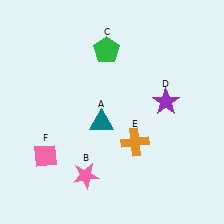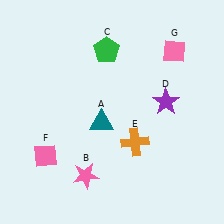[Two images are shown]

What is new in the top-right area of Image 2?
A pink diamond (G) was added in the top-right area of Image 2.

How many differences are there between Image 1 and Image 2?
There is 1 difference between the two images.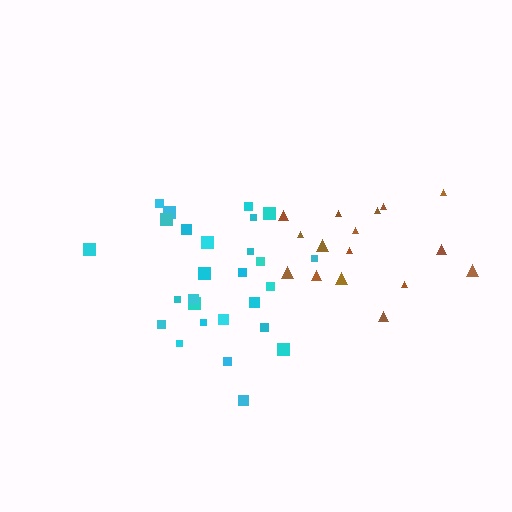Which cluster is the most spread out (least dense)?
Brown.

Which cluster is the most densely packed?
Cyan.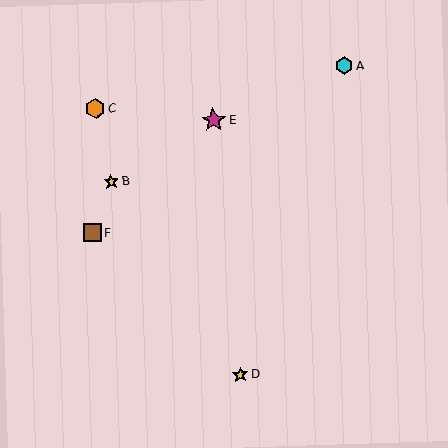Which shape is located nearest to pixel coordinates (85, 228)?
The brown square (labeled F) at (93, 233) is nearest to that location.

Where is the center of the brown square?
The center of the brown square is at (93, 233).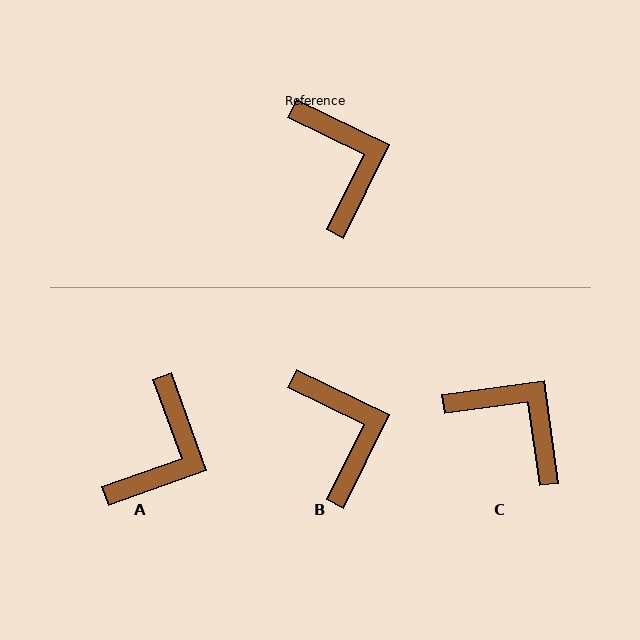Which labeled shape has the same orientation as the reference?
B.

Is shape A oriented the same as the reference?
No, it is off by about 44 degrees.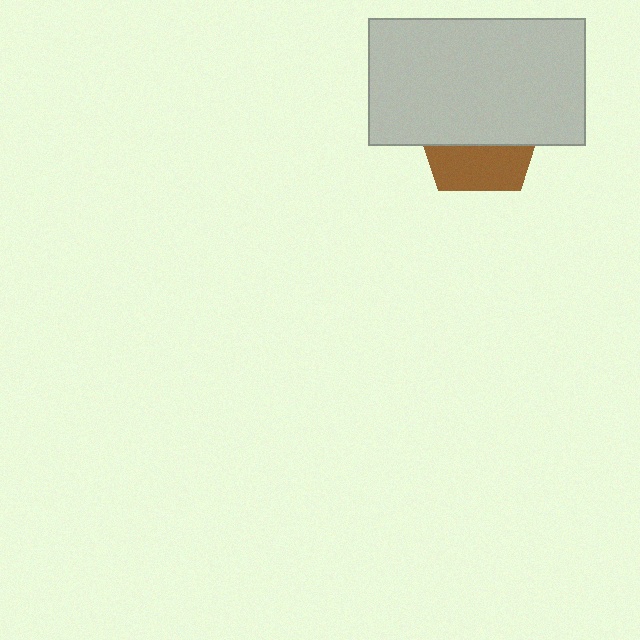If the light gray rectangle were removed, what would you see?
You would see the complete brown pentagon.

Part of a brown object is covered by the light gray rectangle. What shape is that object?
It is a pentagon.